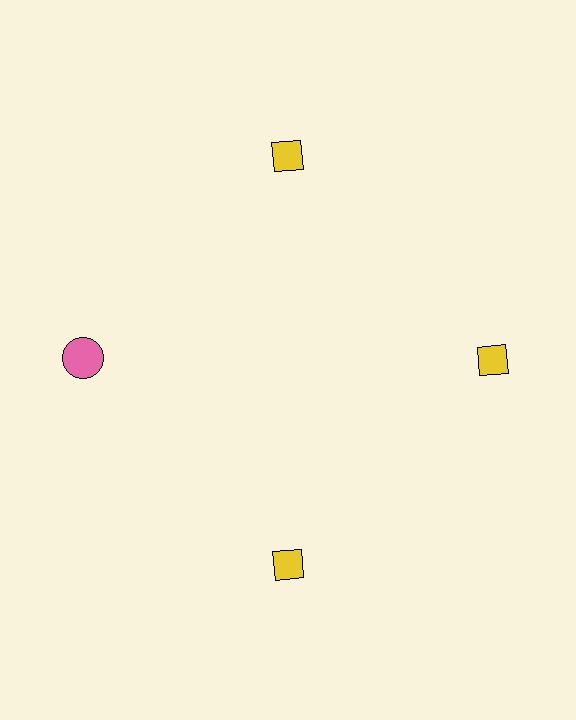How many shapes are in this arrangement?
There are 4 shapes arranged in a ring pattern.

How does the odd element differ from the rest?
It differs in both color (pink instead of yellow) and shape (circle instead of diamond).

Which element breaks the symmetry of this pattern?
The pink circle at roughly the 9 o'clock position breaks the symmetry. All other shapes are yellow diamonds.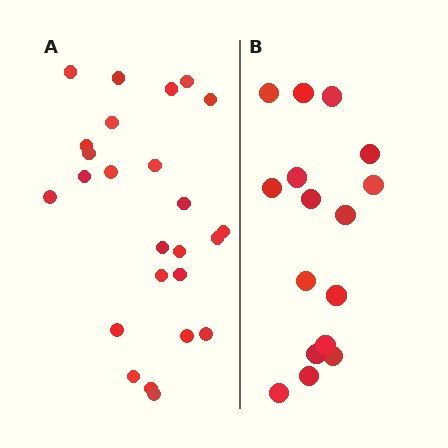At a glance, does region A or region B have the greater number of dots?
Region A (the left region) has more dots.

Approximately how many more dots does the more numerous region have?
Region A has roughly 8 or so more dots than region B.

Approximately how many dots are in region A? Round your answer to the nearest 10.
About 20 dots. (The exact count is 25, which rounds to 20.)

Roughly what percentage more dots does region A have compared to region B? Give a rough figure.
About 55% more.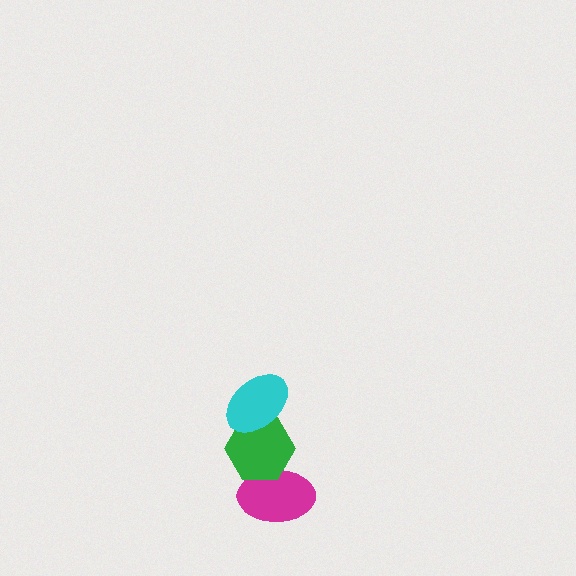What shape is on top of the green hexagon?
The cyan ellipse is on top of the green hexagon.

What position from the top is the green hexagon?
The green hexagon is 2nd from the top.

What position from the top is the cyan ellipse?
The cyan ellipse is 1st from the top.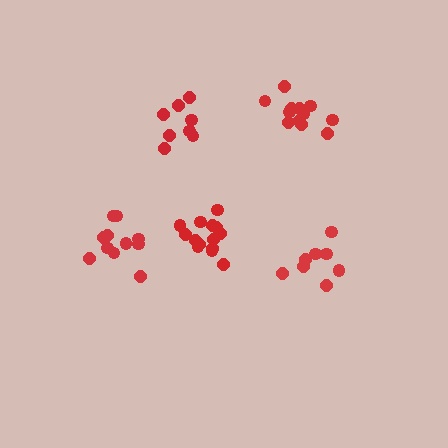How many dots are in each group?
Group 1: 14 dots, Group 2: 12 dots, Group 3: 8 dots, Group 4: 11 dots, Group 5: 8 dots (53 total).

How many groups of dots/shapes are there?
There are 5 groups.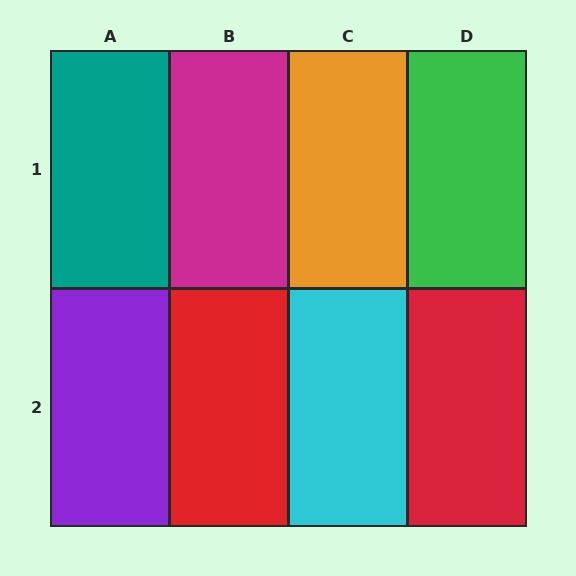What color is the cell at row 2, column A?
Purple.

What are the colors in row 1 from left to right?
Teal, magenta, orange, green.